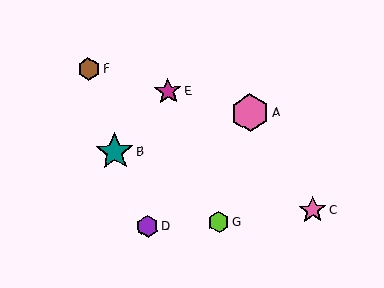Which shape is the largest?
The teal star (labeled B) is the largest.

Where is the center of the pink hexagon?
The center of the pink hexagon is at (250, 113).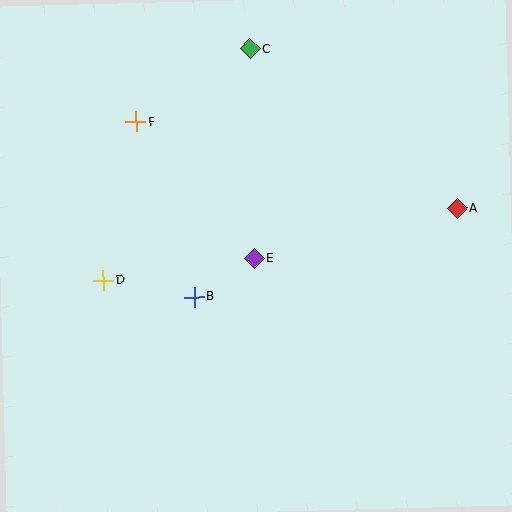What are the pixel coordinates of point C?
Point C is at (250, 49).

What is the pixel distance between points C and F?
The distance between C and F is 135 pixels.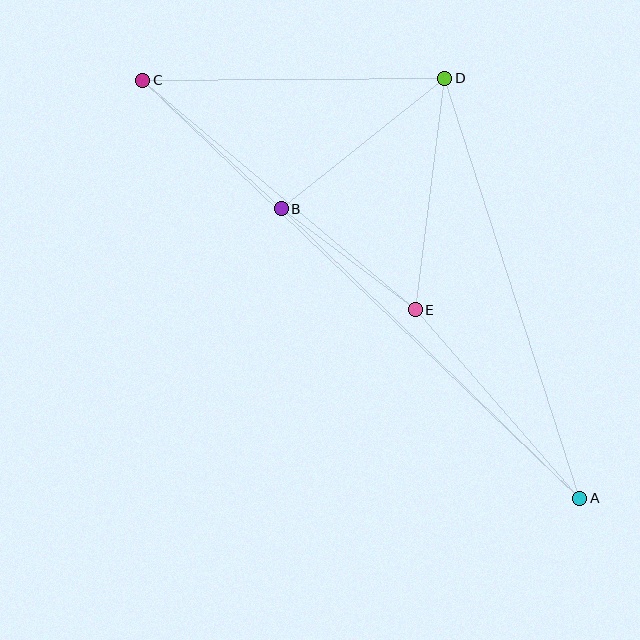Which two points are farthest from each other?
Points A and C are farthest from each other.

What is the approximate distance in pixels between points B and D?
The distance between B and D is approximately 209 pixels.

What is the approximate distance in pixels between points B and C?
The distance between B and C is approximately 189 pixels.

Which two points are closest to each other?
Points B and E are closest to each other.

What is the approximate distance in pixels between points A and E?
The distance between A and E is approximately 250 pixels.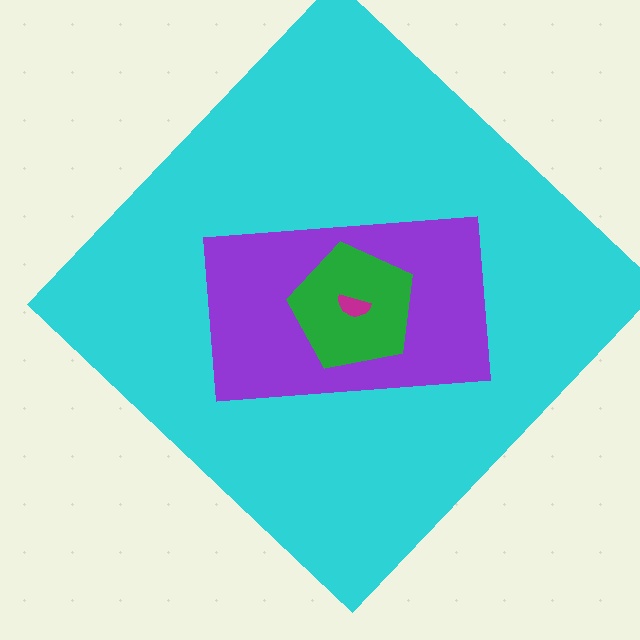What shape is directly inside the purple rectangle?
The green pentagon.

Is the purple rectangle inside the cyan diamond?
Yes.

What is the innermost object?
The magenta semicircle.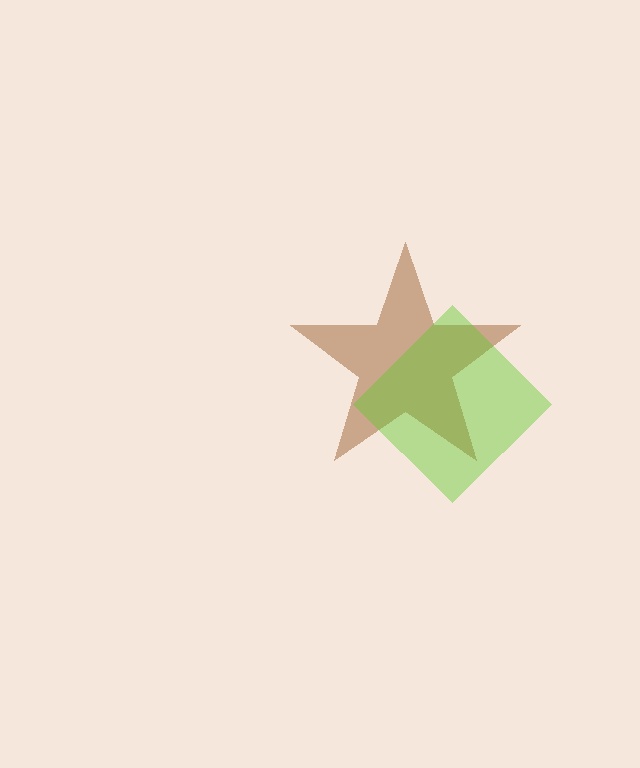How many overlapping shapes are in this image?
There are 2 overlapping shapes in the image.